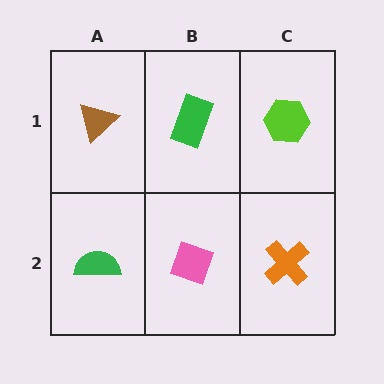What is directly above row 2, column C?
A lime hexagon.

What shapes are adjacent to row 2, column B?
A green rectangle (row 1, column B), a green semicircle (row 2, column A), an orange cross (row 2, column C).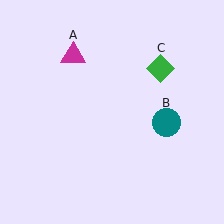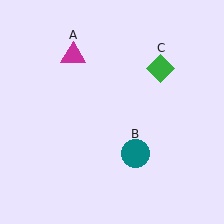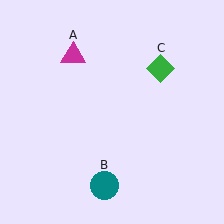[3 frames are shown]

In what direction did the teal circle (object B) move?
The teal circle (object B) moved down and to the left.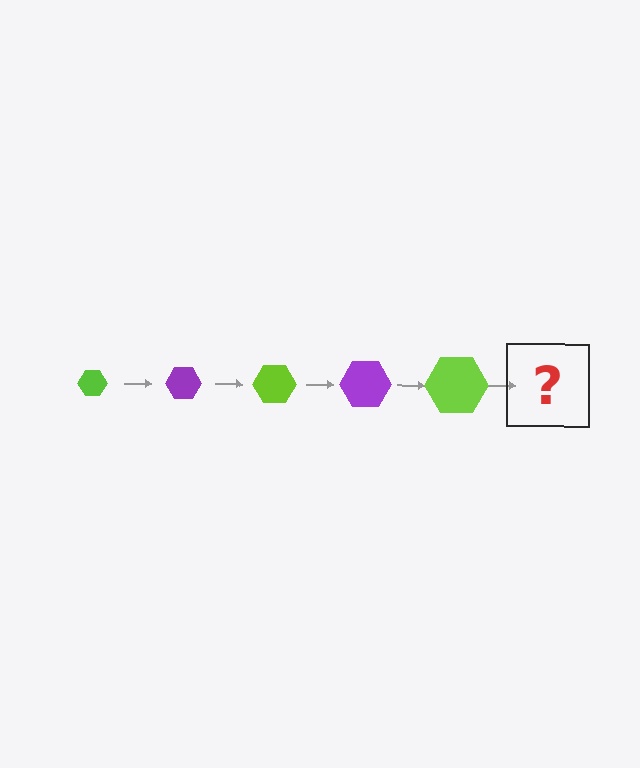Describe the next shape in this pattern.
It should be a purple hexagon, larger than the previous one.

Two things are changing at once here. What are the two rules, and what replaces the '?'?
The two rules are that the hexagon grows larger each step and the color cycles through lime and purple. The '?' should be a purple hexagon, larger than the previous one.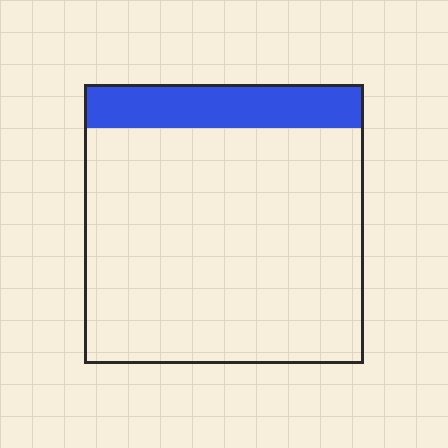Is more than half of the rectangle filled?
No.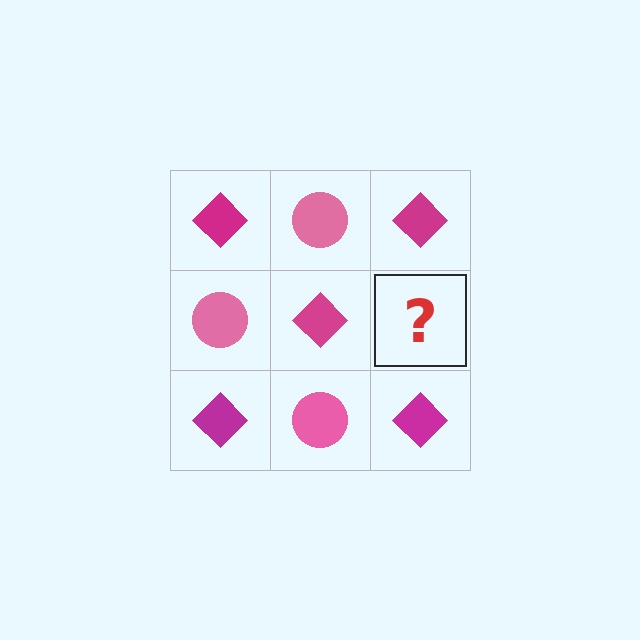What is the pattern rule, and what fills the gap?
The rule is that it alternates magenta diamond and pink circle in a checkerboard pattern. The gap should be filled with a pink circle.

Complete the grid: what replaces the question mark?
The question mark should be replaced with a pink circle.